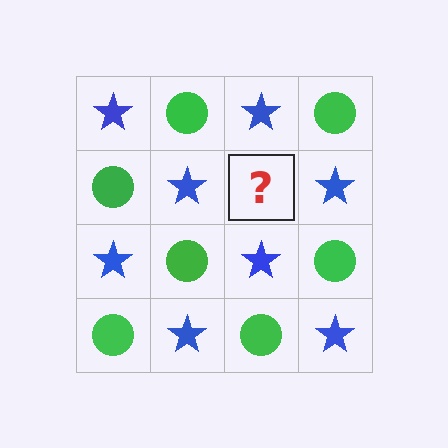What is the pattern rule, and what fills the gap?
The rule is that it alternates blue star and green circle in a checkerboard pattern. The gap should be filled with a green circle.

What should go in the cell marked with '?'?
The missing cell should contain a green circle.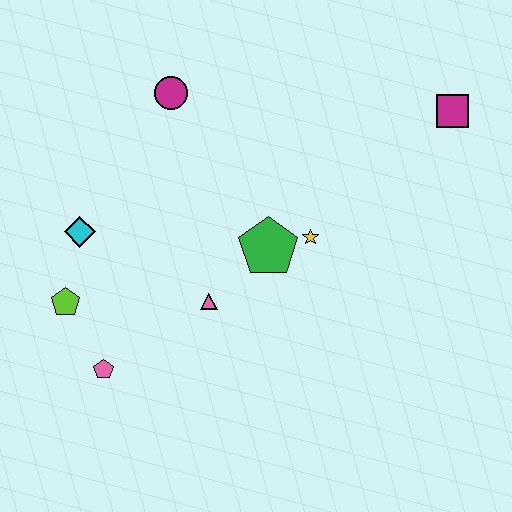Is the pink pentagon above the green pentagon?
No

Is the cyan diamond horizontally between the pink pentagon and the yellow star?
No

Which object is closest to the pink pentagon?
The lime pentagon is closest to the pink pentagon.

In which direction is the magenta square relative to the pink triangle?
The magenta square is to the right of the pink triangle.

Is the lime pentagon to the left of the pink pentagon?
Yes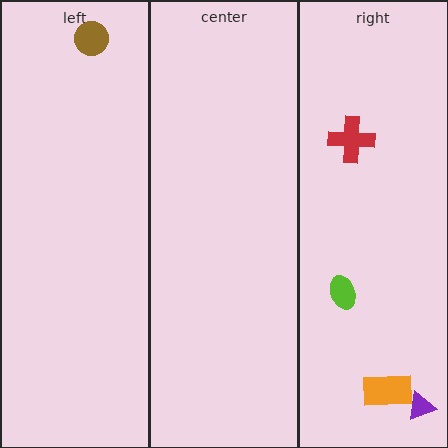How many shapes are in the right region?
4.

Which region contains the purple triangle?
The right region.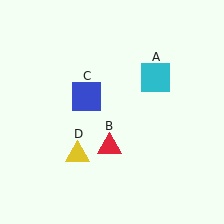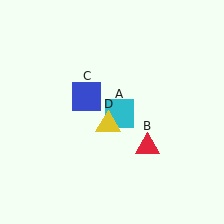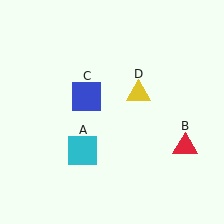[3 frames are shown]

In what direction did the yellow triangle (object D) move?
The yellow triangle (object D) moved up and to the right.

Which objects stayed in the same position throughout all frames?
Blue square (object C) remained stationary.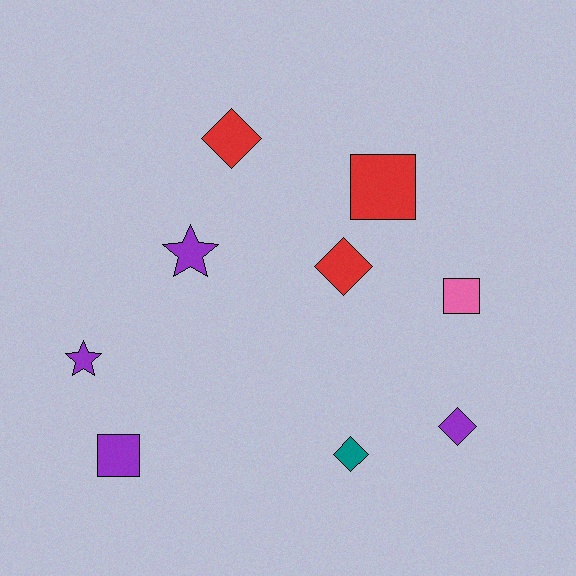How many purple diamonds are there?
There is 1 purple diamond.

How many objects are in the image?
There are 9 objects.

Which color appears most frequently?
Purple, with 4 objects.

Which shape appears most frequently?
Diamond, with 4 objects.